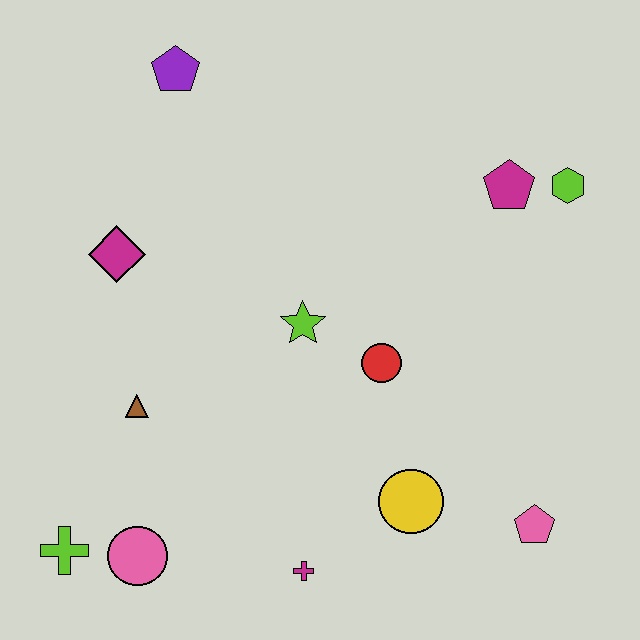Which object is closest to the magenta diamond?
The brown triangle is closest to the magenta diamond.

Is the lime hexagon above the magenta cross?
Yes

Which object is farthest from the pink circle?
The lime hexagon is farthest from the pink circle.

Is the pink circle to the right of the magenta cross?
No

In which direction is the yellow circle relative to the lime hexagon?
The yellow circle is below the lime hexagon.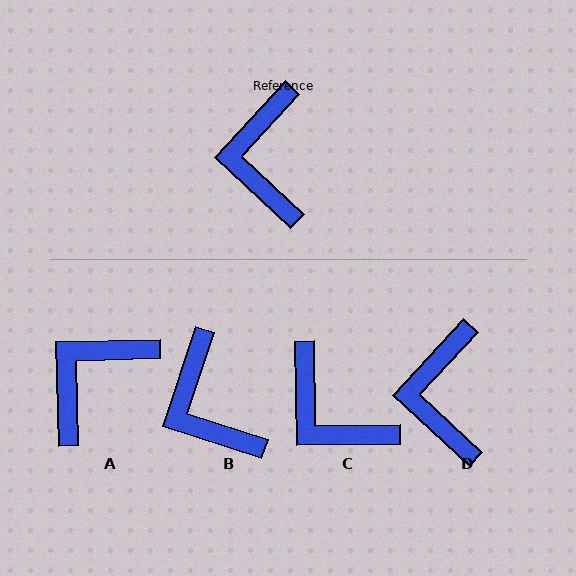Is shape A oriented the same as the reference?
No, it is off by about 46 degrees.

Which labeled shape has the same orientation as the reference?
D.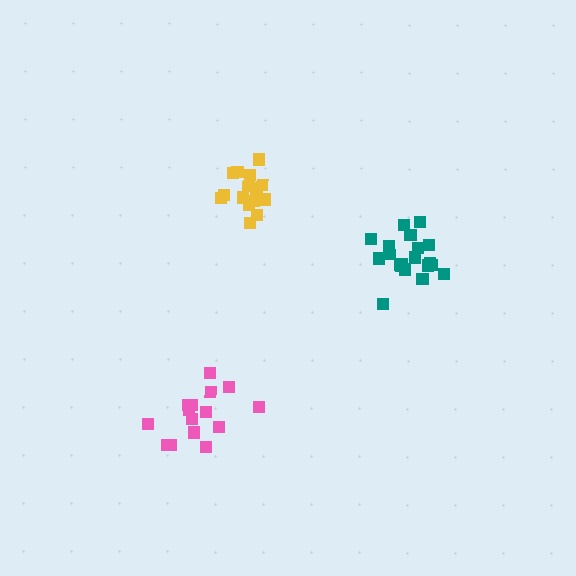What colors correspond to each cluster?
The clusters are colored: teal, yellow, pink.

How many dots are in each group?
Group 1: 19 dots, Group 2: 15 dots, Group 3: 15 dots (49 total).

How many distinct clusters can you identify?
There are 3 distinct clusters.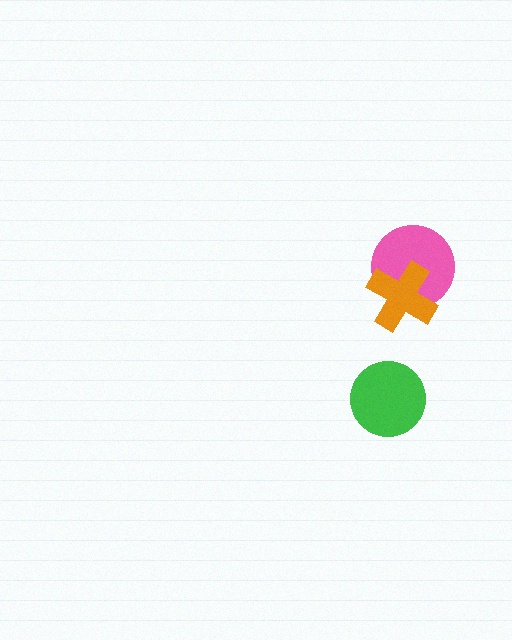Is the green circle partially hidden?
No, no other shape covers it.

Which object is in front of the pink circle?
The orange cross is in front of the pink circle.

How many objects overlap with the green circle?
0 objects overlap with the green circle.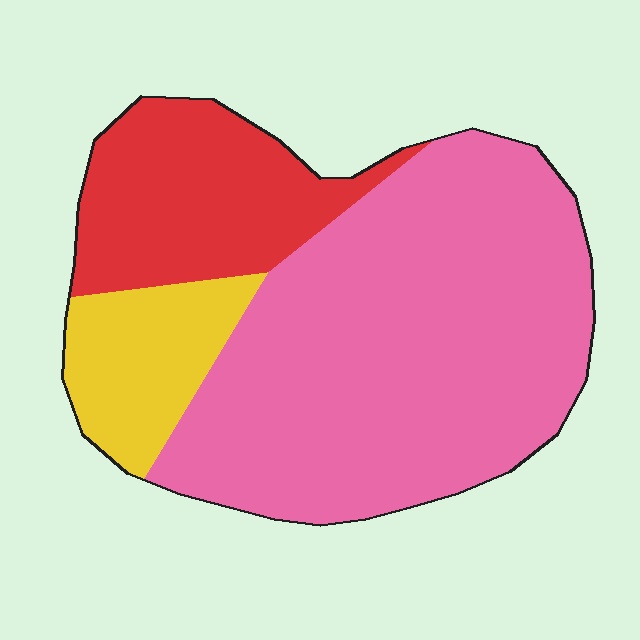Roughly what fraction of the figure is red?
Red takes up about one fifth (1/5) of the figure.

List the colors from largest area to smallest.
From largest to smallest: pink, red, yellow.